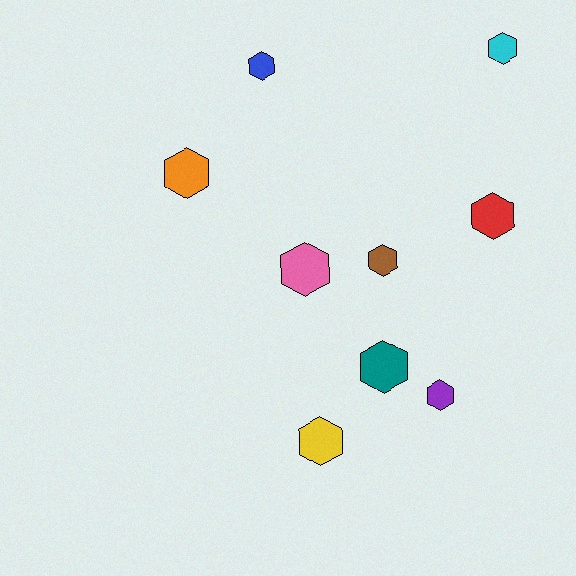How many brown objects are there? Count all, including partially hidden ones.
There is 1 brown object.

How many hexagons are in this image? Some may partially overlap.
There are 9 hexagons.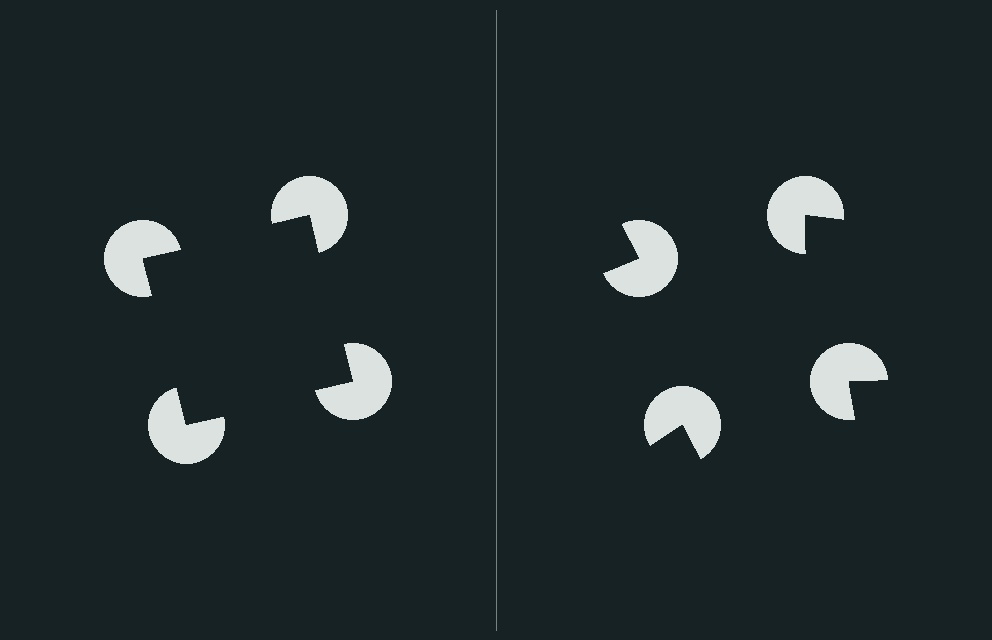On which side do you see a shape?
An illusory square appears on the left side. On the right side the wedge cuts are rotated, so no coherent shape forms.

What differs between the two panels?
The pac-man discs are positioned identically on both sides; only the wedge orientations differ. On the left they align to a square; on the right they are misaligned.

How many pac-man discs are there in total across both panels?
8 — 4 on each side.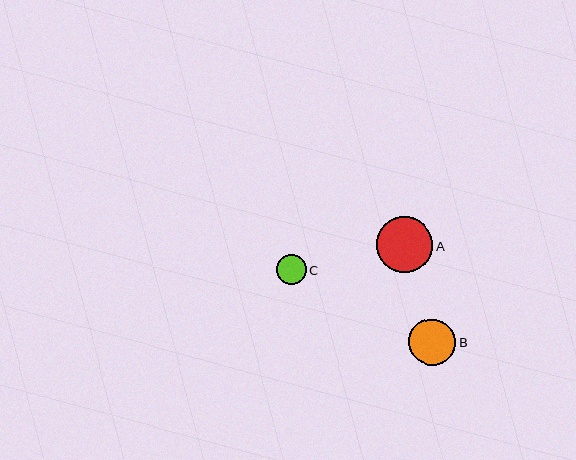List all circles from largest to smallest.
From largest to smallest: A, B, C.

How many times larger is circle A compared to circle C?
Circle A is approximately 1.9 times the size of circle C.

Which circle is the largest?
Circle A is the largest with a size of approximately 57 pixels.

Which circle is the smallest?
Circle C is the smallest with a size of approximately 30 pixels.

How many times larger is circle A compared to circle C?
Circle A is approximately 1.9 times the size of circle C.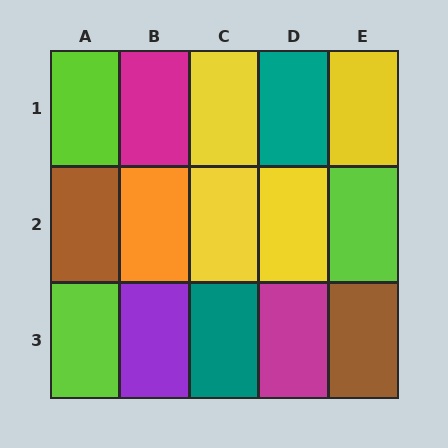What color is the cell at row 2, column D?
Yellow.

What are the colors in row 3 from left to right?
Lime, purple, teal, magenta, brown.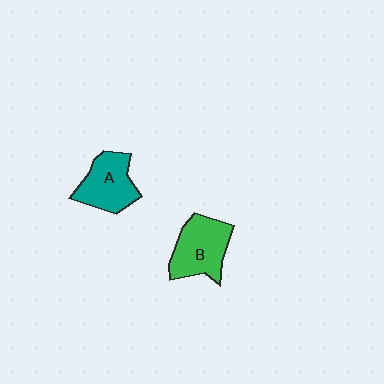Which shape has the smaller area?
Shape A (teal).